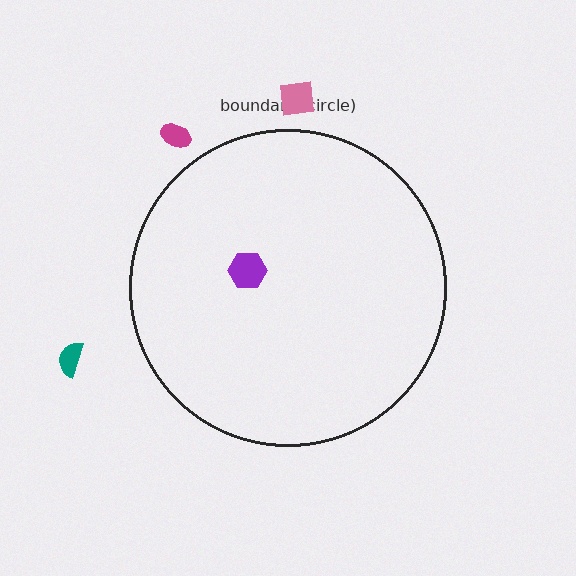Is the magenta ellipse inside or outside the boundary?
Outside.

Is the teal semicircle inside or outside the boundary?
Outside.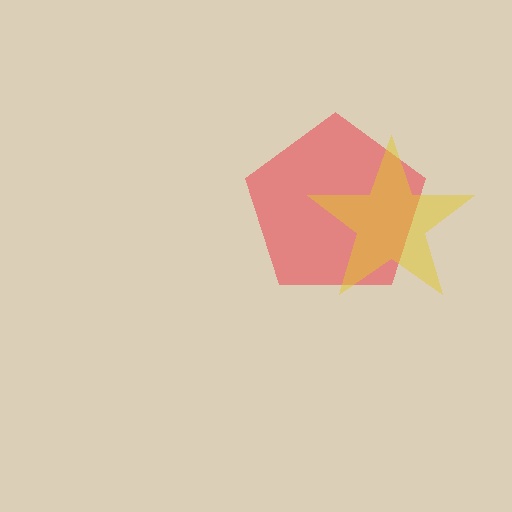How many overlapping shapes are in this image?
There are 2 overlapping shapes in the image.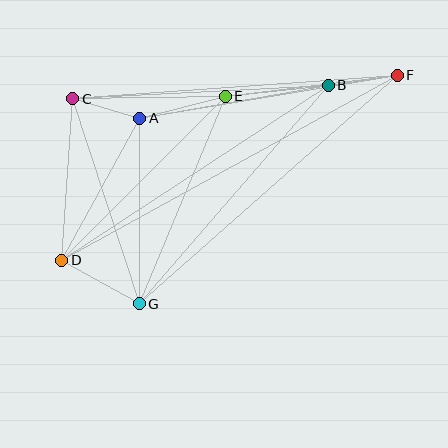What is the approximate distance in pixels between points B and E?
The distance between B and E is approximately 103 pixels.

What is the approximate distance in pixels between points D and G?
The distance between D and G is approximately 89 pixels.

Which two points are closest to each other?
Points B and F are closest to each other.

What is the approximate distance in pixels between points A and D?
The distance between A and D is approximately 162 pixels.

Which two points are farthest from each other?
Points D and F are farthest from each other.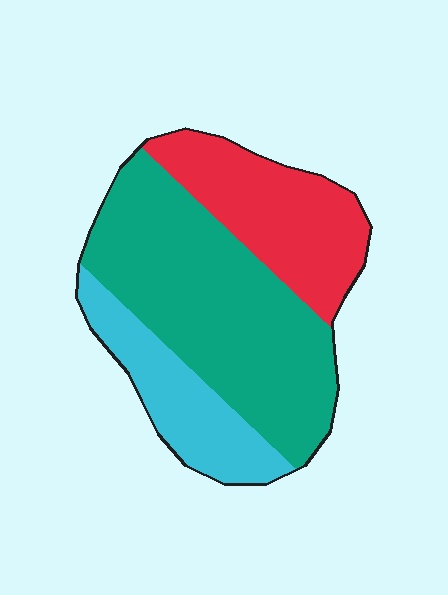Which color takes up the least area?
Cyan, at roughly 20%.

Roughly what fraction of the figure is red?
Red takes up between a quarter and a half of the figure.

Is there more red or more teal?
Teal.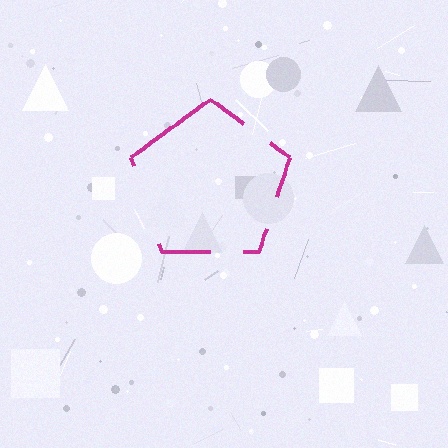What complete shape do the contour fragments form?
The contour fragments form a pentagon.